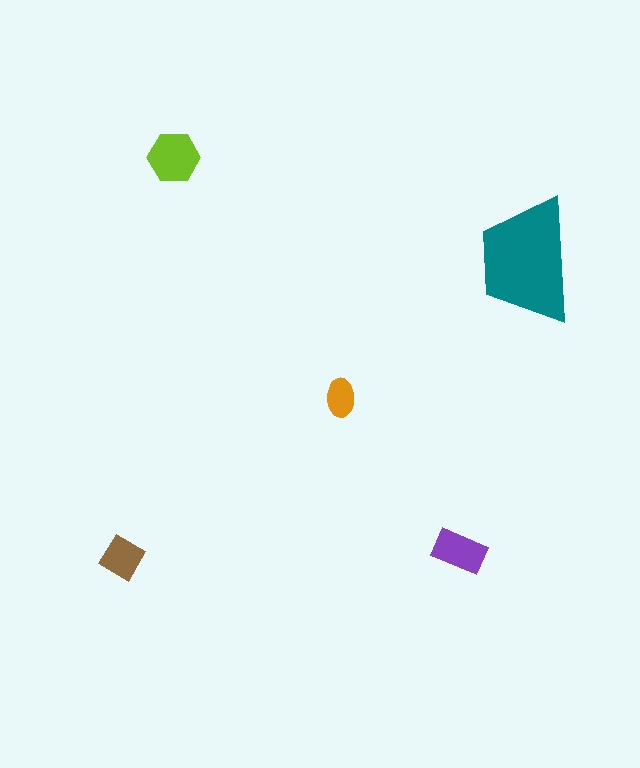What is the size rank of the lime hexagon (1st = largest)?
2nd.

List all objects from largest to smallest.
The teal trapezoid, the lime hexagon, the purple rectangle, the brown diamond, the orange ellipse.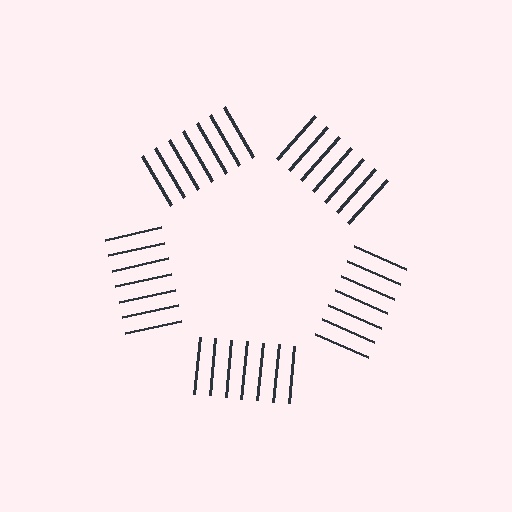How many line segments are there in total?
35 — 7 along each of the 5 edges.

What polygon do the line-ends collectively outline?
An illusory pentagon — the line segments terminate on its edges but no continuous stroke is drawn.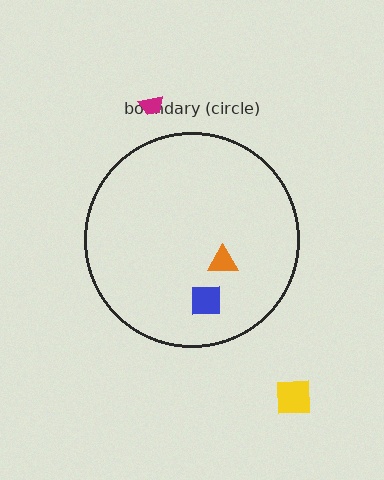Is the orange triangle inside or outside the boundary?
Inside.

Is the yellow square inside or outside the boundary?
Outside.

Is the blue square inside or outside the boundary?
Inside.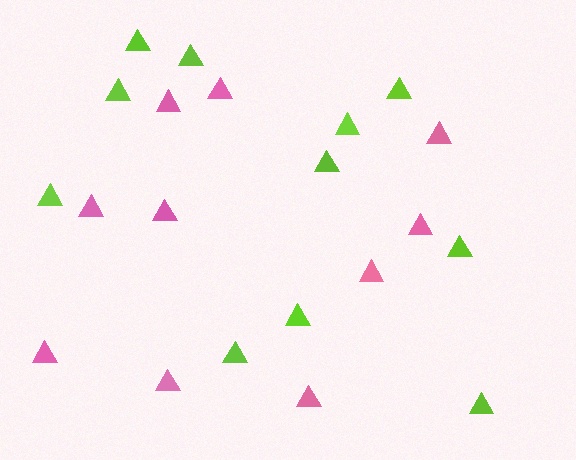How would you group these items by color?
There are 2 groups: one group of pink triangles (10) and one group of lime triangles (11).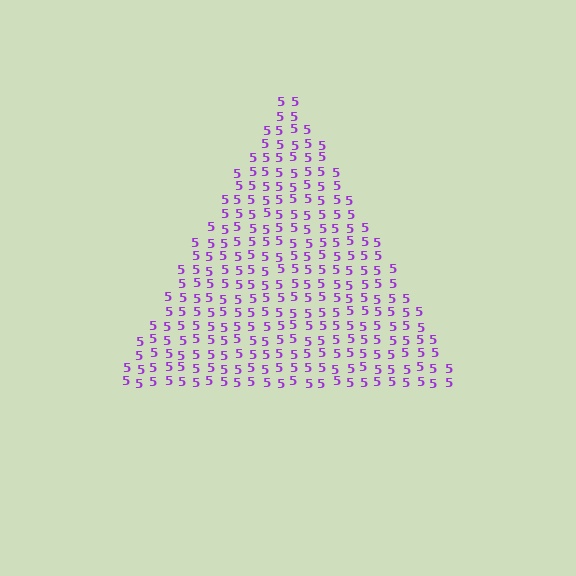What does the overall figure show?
The overall figure shows a triangle.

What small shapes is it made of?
It is made of small digit 5's.